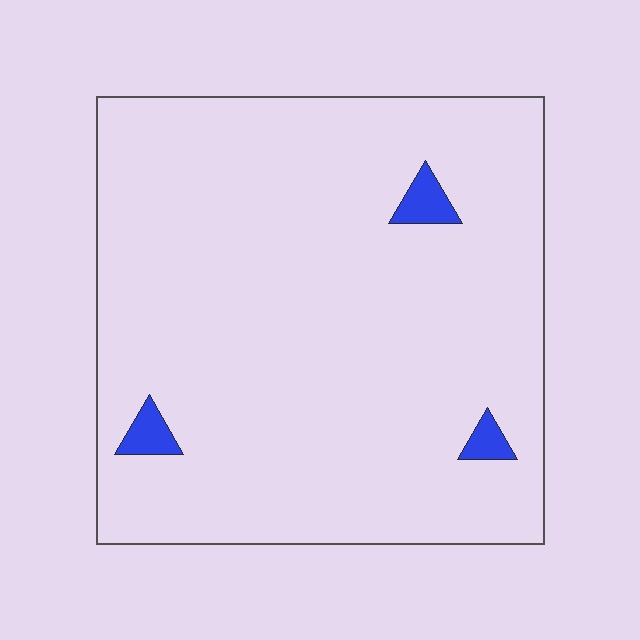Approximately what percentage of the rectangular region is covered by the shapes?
Approximately 5%.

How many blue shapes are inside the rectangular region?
3.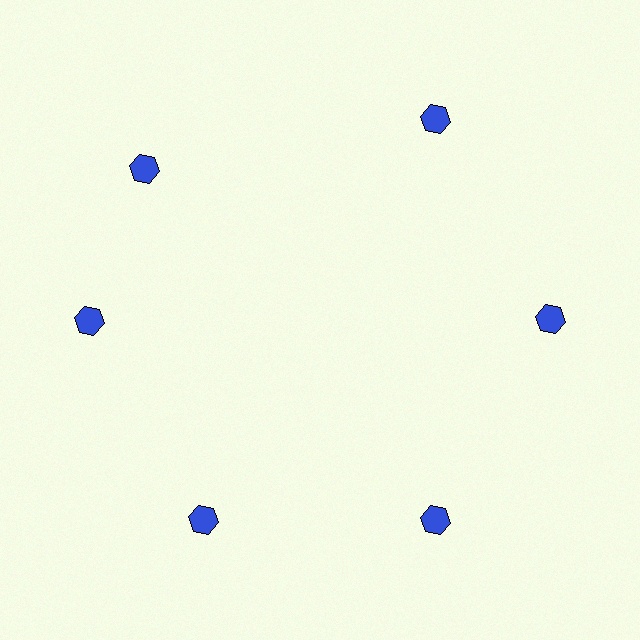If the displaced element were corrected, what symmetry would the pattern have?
It would have 6-fold rotational symmetry — the pattern would map onto itself every 60 degrees.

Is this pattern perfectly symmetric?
No. The 6 blue hexagons are arranged in a ring, but one element near the 11 o'clock position is rotated out of alignment along the ring, breaking the 6-fold rotational symmetry.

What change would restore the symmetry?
The symmetry would be restored by rotating it back into even spacing with its neighbors so that all 6 hexagons sit at equal angles and equal distance from the center.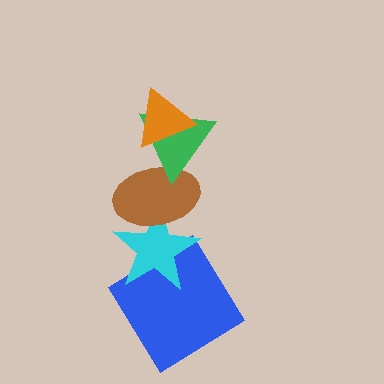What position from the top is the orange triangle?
The orange triangle is 1st from the top.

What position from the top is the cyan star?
The cyan star is 4th from the top.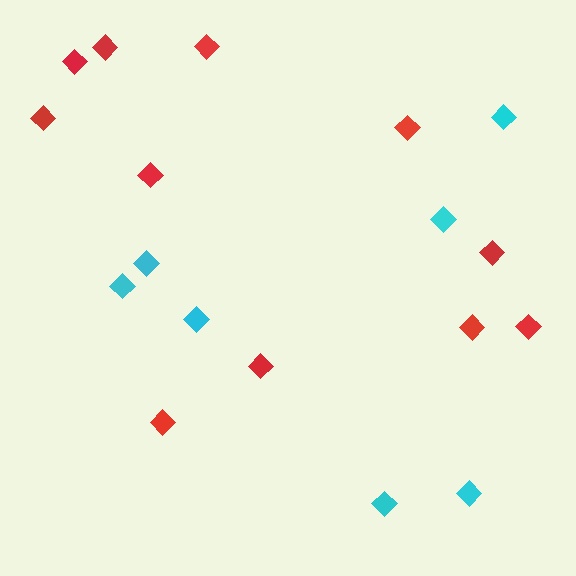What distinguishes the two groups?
There are 2 groups: one group of red diamonds (11) and one group of cyan diamonds (7).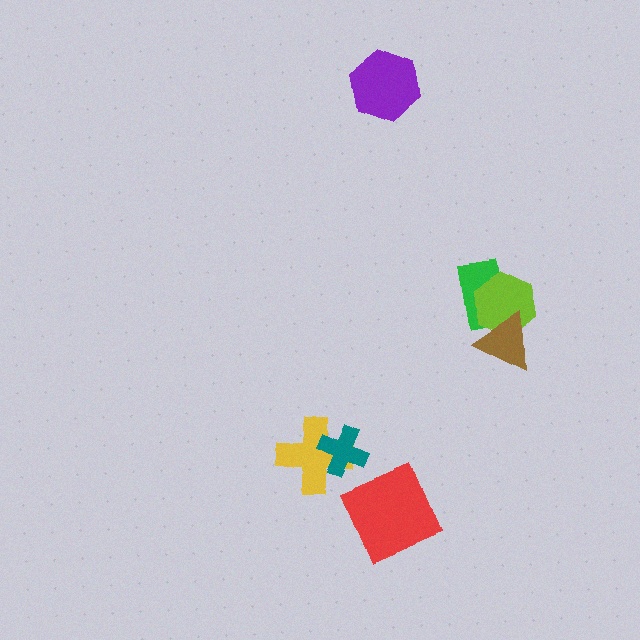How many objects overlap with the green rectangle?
2 objects overlap with the green rectangle.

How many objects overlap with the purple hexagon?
0 objects overlap with the purple hexagon.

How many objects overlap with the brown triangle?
2 objects overlap with the brown triangle.